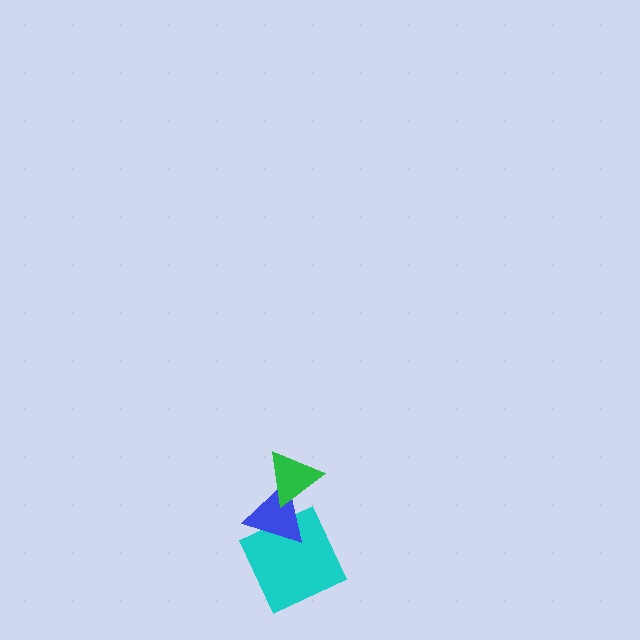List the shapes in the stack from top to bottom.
From top to bottom: the green triangle, the blue triangle, the cyan square.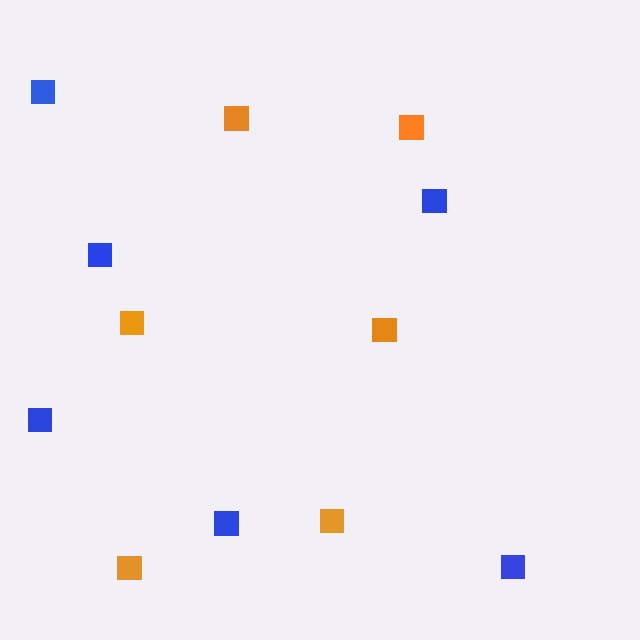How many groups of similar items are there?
There are 2 groups: one group of orange squares (6) and one group of blue squares (6).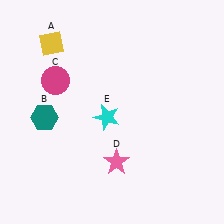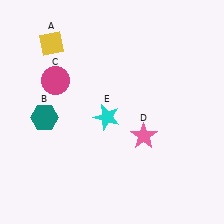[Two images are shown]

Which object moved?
The pink star (D) moved right.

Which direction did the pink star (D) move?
The pink star (D) moved right.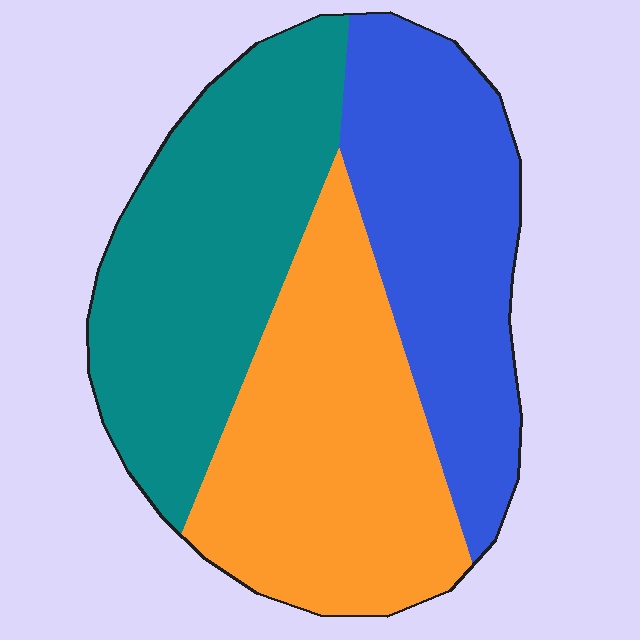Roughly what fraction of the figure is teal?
Teal covers 35% of the figure.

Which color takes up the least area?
Blue, at roughly 30%.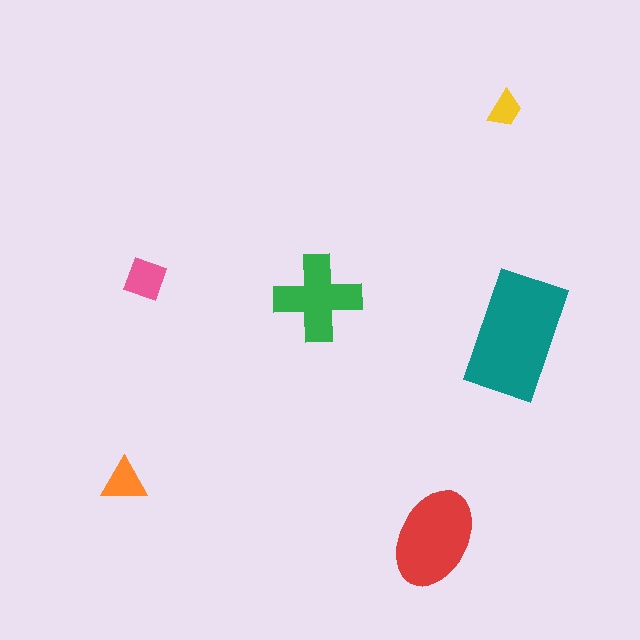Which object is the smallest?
The yellow trapezoid.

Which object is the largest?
The teal rectangle.